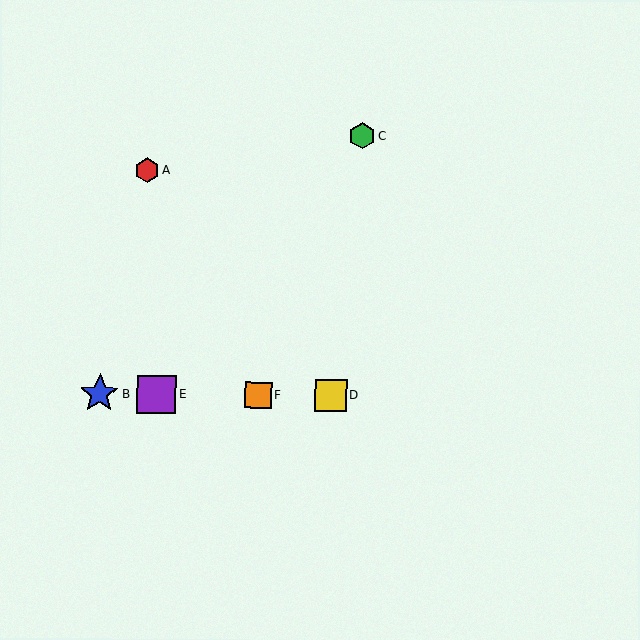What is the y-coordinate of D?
Object D is at y≈395.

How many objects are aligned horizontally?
4 objects (B, D, E, F) are aligned horizontally.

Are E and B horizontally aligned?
Yes, both are at y≈394.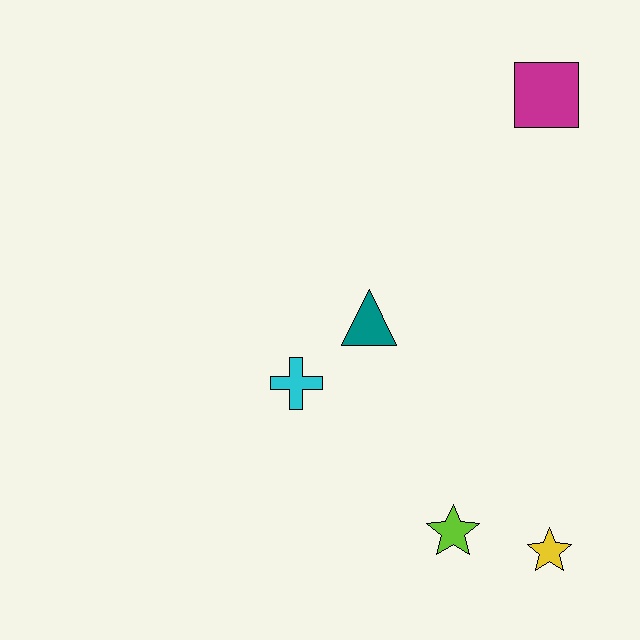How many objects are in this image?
There are 5 objects.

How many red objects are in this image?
There are no red objects.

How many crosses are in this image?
There is 1 cross.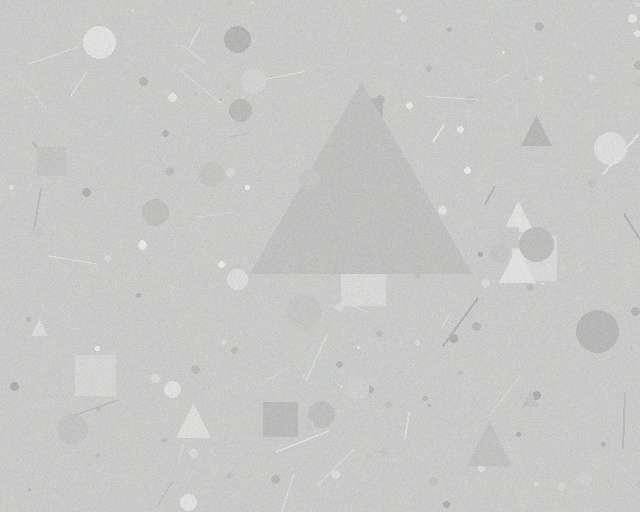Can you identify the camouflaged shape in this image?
The camouflaged shape is a triangle.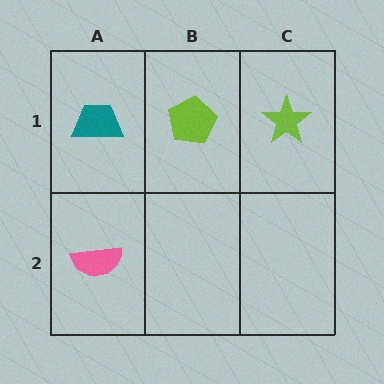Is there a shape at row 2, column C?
No, that cell is empty.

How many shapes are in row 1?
3 shapes.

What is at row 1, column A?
A teal trapezoid.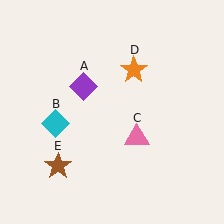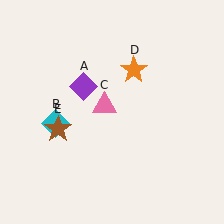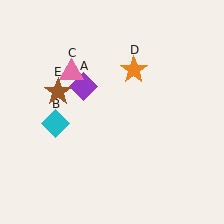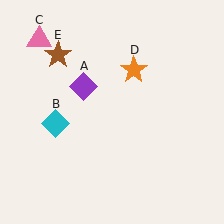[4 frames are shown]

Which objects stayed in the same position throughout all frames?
Purple diamond (object A) and cyan diamond (object B) and orange star (object D) remained stationary.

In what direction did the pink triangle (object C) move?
The pink triangle (object C) moved up and to the left.